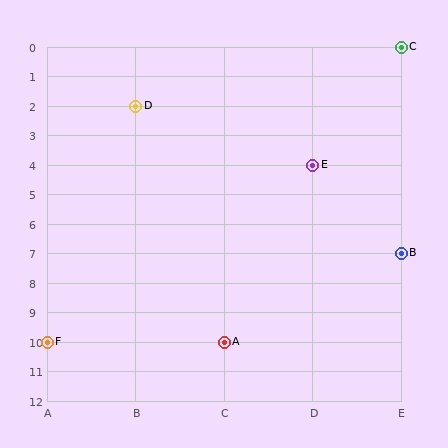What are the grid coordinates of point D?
Point D is at grid coordinates (B, 2).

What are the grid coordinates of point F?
Point F is at grid coordinates (A, 10).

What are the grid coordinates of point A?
Point A is at grid coordinates (C, 10).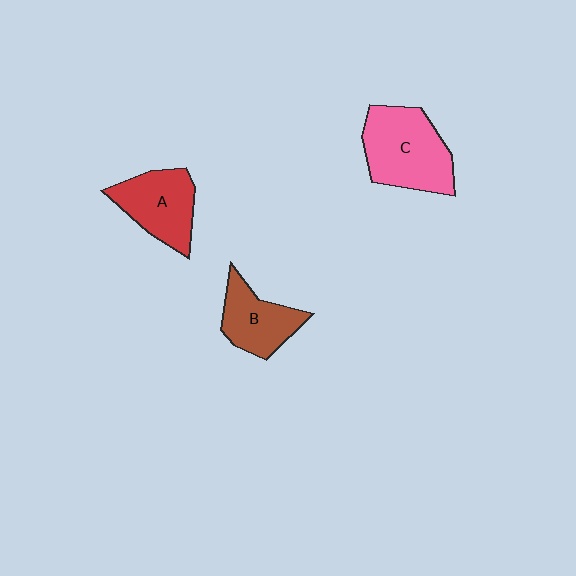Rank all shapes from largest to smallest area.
From largest to smallest: C (pink), A (red), B (brown).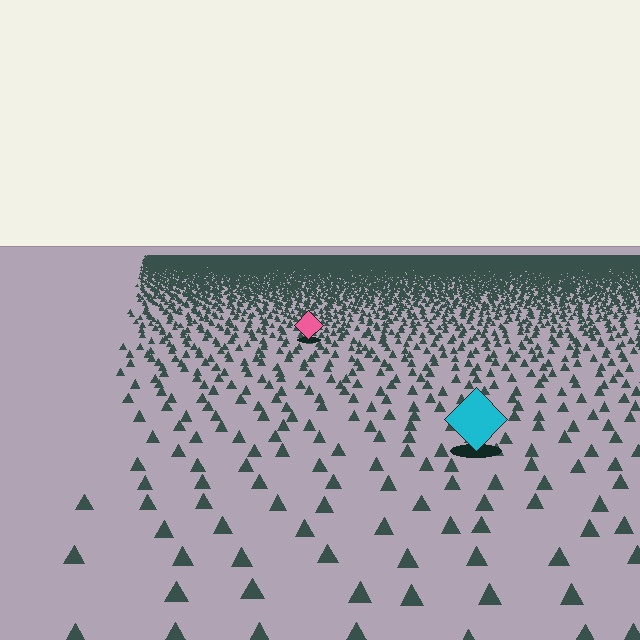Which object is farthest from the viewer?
The pink diamond is farthest from the viewer. It appears smaller and the ground texture around it is denser.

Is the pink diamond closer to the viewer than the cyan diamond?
No. The cyan diamond is closer — you can tell from the texture gradient: the ground texture is coarser near it.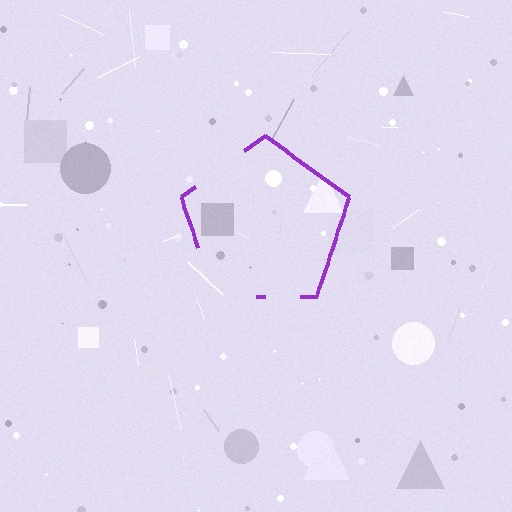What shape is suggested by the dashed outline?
The dashed outline suggests a pentagon.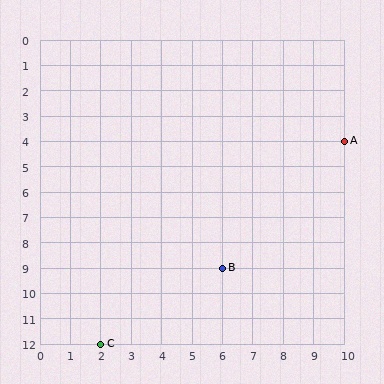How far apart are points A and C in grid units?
Points A and C are 8 columns and 8 rows apart (about 11.3 grid units diagonally).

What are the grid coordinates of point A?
Point A is at grid coordinates (10, 4).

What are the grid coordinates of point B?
Point B is at grid coordinates (6, 9).